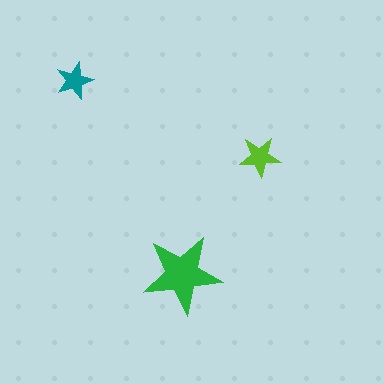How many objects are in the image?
There are 3 objects in the image.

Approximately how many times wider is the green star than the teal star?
About 2 times wider.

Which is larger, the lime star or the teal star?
The lime one.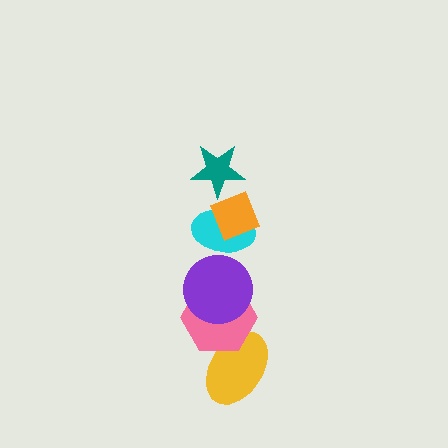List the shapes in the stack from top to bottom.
From top to bottom: the teal star, the orange diamond, the cyan ellipse, the purple circle, the pink hexagon, the yellow ellipse.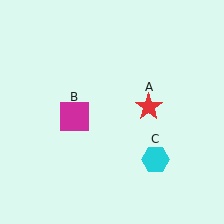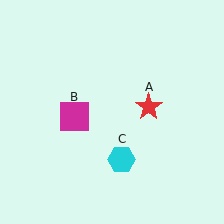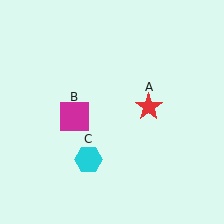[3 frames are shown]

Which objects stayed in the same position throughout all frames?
Red star (object A) and magenta square (object B) remained stationary.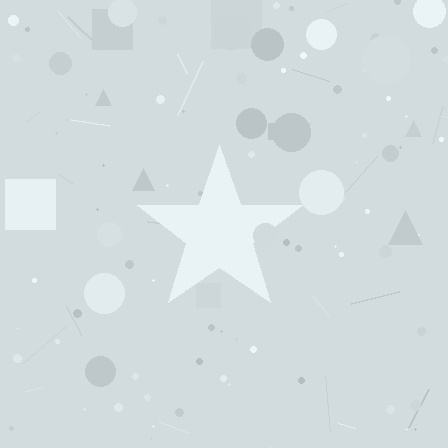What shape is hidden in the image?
A star is hidden in the image.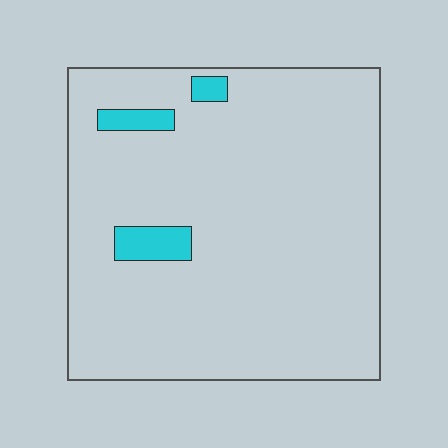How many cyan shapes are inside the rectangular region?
3.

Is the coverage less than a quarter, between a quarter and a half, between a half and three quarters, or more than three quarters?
Less than a quarter.